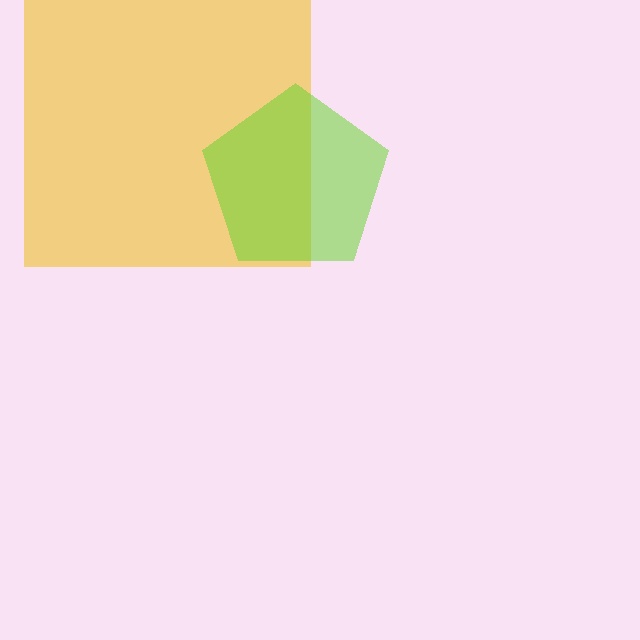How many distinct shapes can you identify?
There are 2 distinct shapes: a yellow square, a lime pentagon.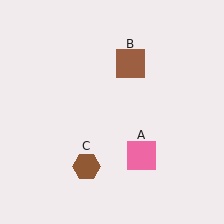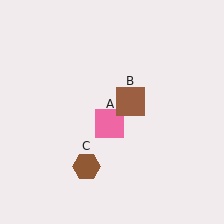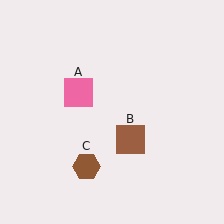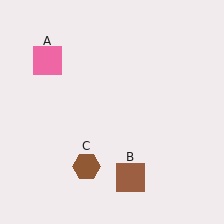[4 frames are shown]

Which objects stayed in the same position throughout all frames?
Brown hexagon (object C) remained stationary.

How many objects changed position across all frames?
2 objects changed position: pink square (object A), brown square (object B).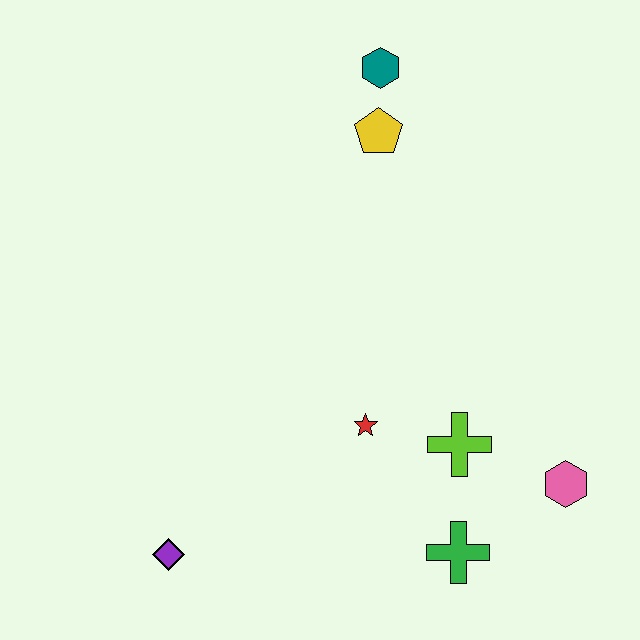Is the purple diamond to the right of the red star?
No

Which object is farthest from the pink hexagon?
The teal hexagon is farthest from the pink hexagon.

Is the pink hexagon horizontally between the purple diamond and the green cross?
No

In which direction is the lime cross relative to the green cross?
The lime cross is above the green cross.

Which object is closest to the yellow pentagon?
The teal hexagon is closest to the yellow pentagon.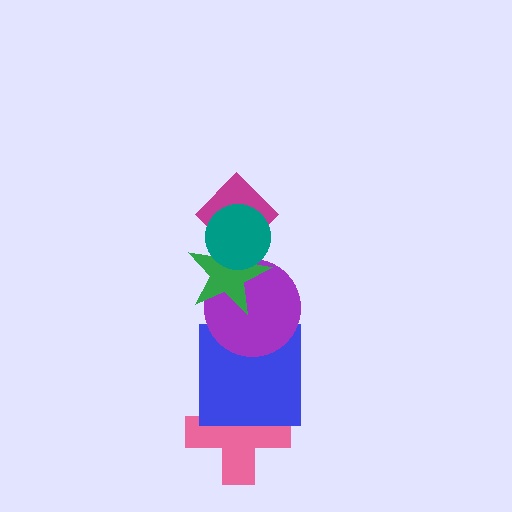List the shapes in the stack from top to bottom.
From top to bottom: the teal circle, the magenta diamond, the green star, the purple circle, the blue square, the pink cross.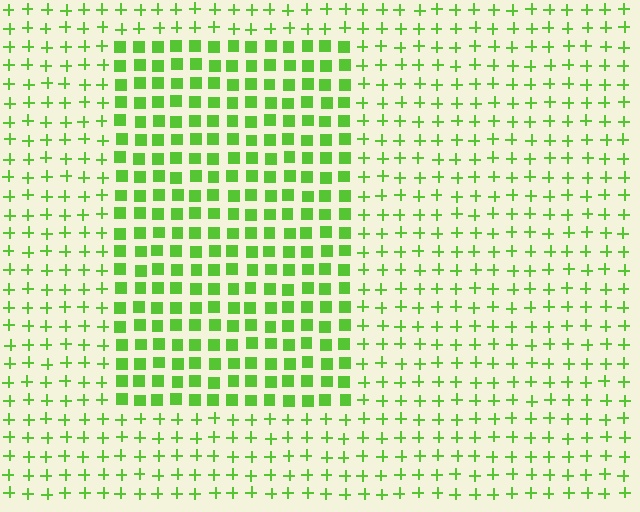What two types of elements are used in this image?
The image uses squares inside the rectangle region and plus signs outside it.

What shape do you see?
I see a rectangle.